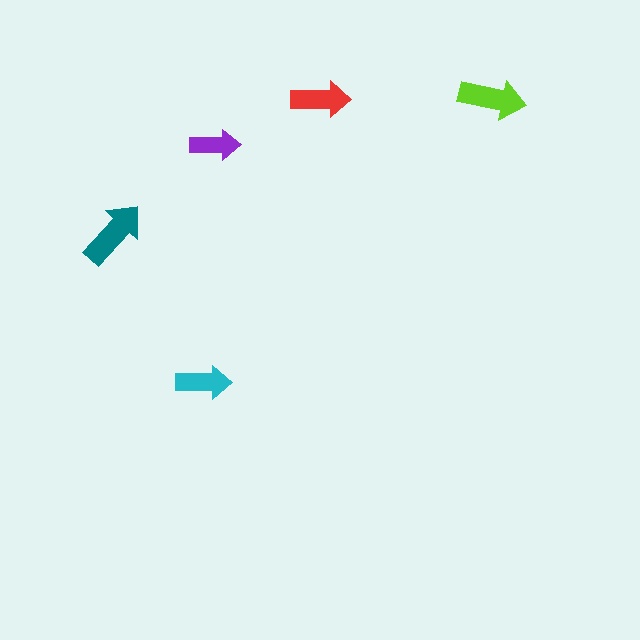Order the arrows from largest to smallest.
the teal one, the lime one, the red one, the cyan one, the purple one.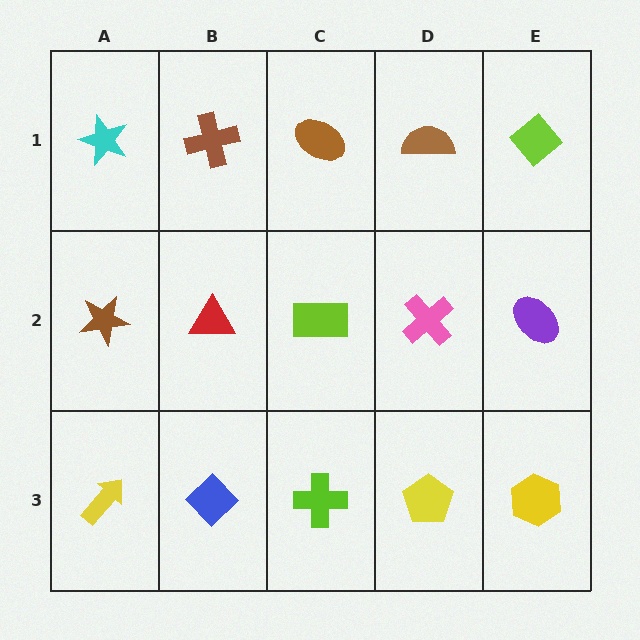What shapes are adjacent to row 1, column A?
A brown star (row 2, column A), a brown cross (row 1, column B).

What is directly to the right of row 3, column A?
A blue diamond.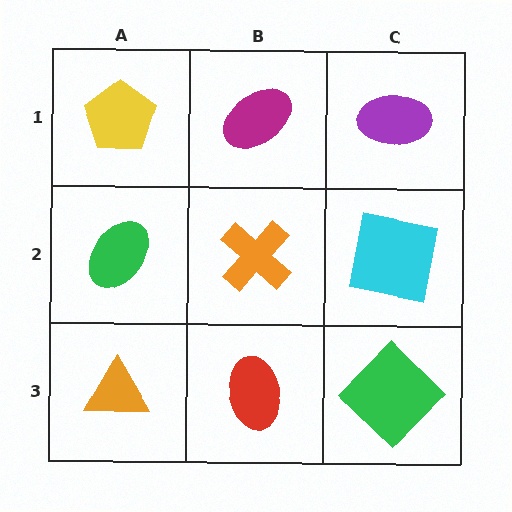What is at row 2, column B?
An orange cross.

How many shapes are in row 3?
3 shapes.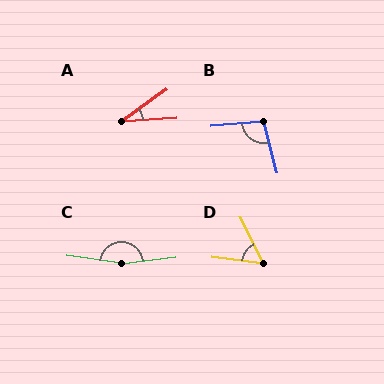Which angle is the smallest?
A, at approximately 32 degrees.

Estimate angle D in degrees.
Approximately 57 degrees.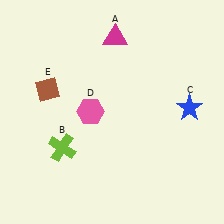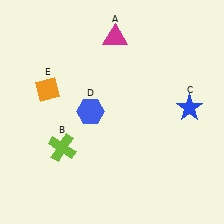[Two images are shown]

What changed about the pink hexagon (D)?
In Image 1, D is pink. In Image 2, it changed to blue.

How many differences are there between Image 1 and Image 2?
There are 2 differences between the two images.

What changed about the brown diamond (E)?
In Image 1, E is brown. In Image 2, it changed to orange.